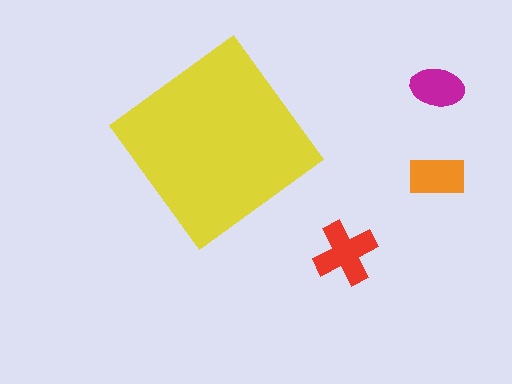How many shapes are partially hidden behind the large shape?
0 shapes are partially hidden.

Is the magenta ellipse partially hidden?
No, the magenta ellipse is fully visible.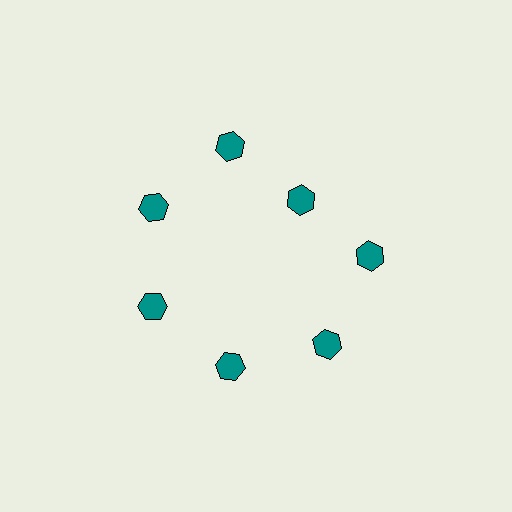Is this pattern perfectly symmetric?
No. The 7 teal hexagons are arranged in a ring, but one element near the 1 o'clock position is pulled inward toward the center, breaking the 7-fold rotational symmetry.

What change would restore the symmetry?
The symmetry would be restored by moving it outward, back onto the ring so that all 7 hexagons sit at equal angles and equal distance from the center.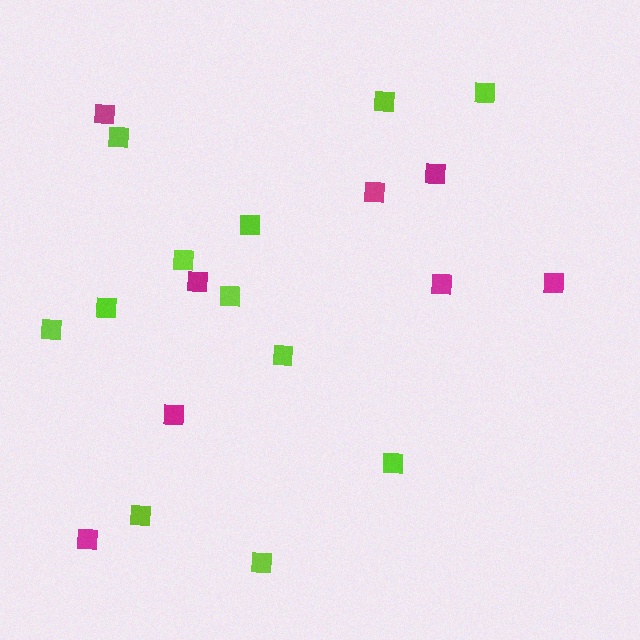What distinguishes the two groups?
There are 2 groups: one group of magenta squares (8) and one group of lime squares (12).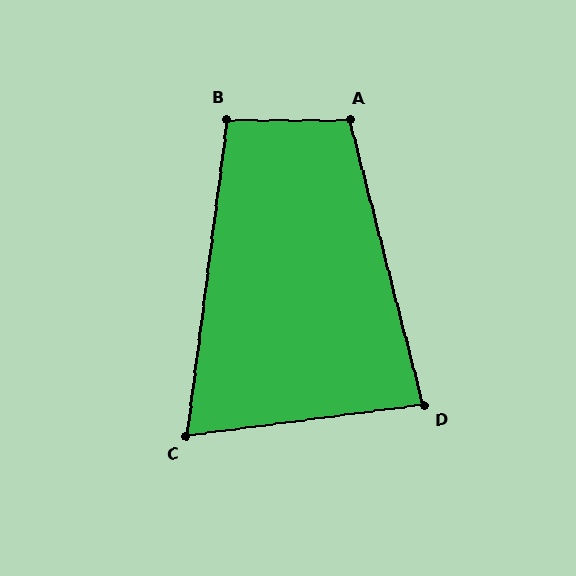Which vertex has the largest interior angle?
A, at approximately 104 degrees.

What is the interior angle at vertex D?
Approximately 83 degrees (acute).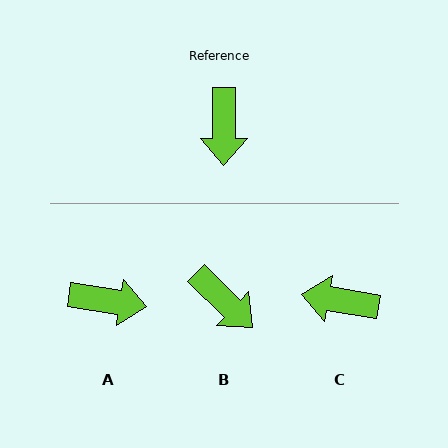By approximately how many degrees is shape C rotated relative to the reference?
Approximately 99 degrees clockwise.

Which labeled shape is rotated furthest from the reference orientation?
C, about 99 degrees away.